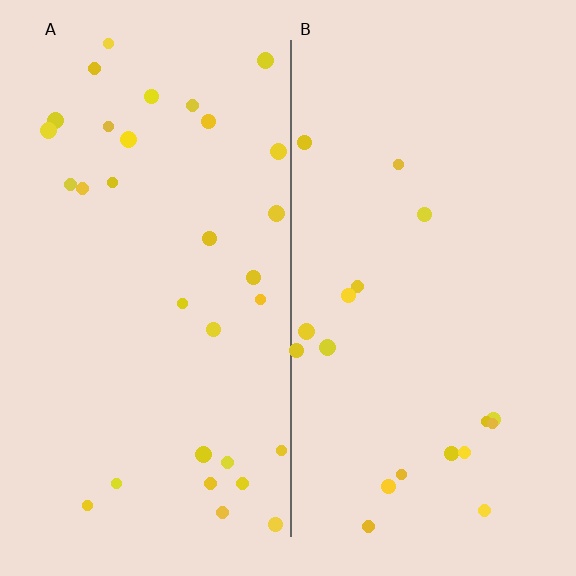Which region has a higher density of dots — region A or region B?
A (the left).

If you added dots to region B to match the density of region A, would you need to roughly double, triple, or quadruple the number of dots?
Approximately double.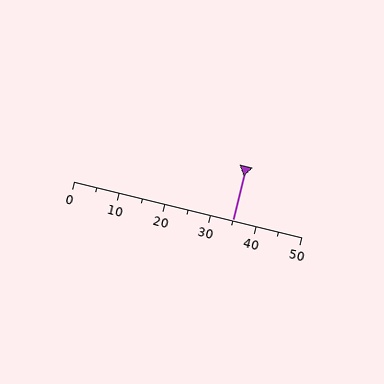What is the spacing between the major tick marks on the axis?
The major ticks are spaced 10 apart.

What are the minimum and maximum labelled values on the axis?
The axis runs from 0 to 50.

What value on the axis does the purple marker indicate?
The marker indicates approximately 35.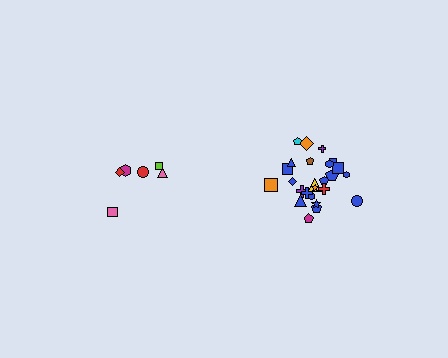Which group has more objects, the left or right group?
The right group.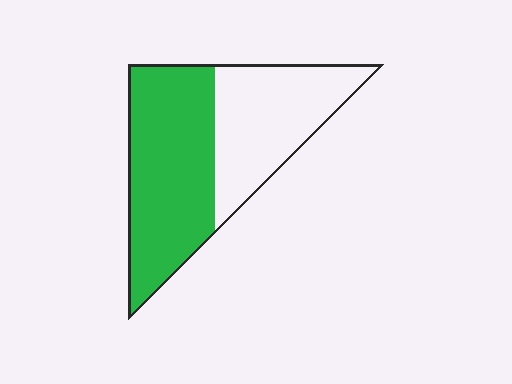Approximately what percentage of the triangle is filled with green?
Approximately 55%.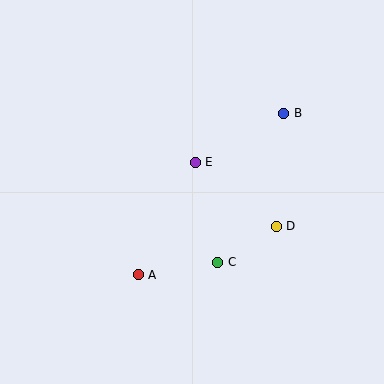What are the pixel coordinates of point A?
Point A is at (138, 275).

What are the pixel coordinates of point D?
Point D is at (276, 226).